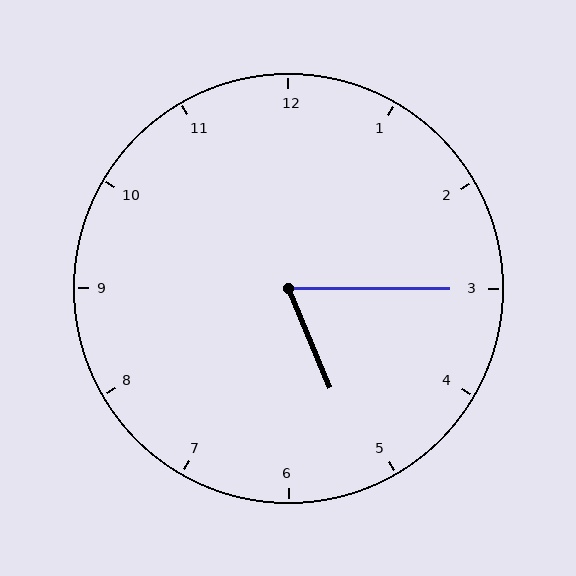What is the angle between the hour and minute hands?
Approximately 68 degrees.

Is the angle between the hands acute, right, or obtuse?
It is acute.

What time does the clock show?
5:15.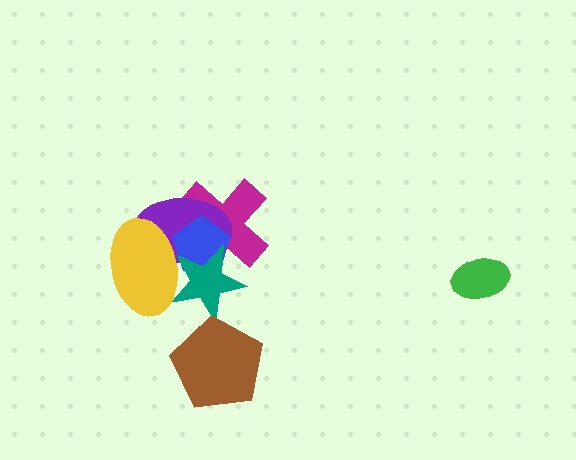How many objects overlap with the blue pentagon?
4 objects overlap with the blue pentagon.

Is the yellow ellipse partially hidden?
No, no other shape covers it.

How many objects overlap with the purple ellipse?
4 objects overlap with the purple ellipse.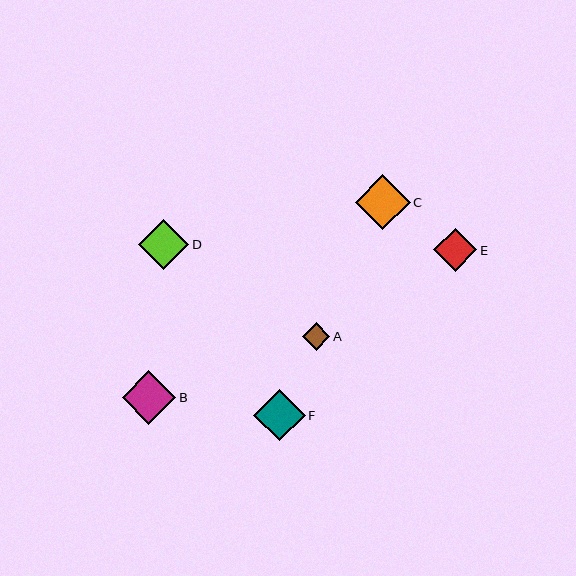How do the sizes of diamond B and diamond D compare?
Diamond B and diamond D are approximately the same size.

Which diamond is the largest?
Diamond C is the largest with a size of approximately 55 pixels.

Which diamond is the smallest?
Diamond A is the smallest with a size of approximately 28 pixels.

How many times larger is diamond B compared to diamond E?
Diamond B is approximately 1.3 times the size of diamond E.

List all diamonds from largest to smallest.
From largest to smallest: C, B, F, D, E, A.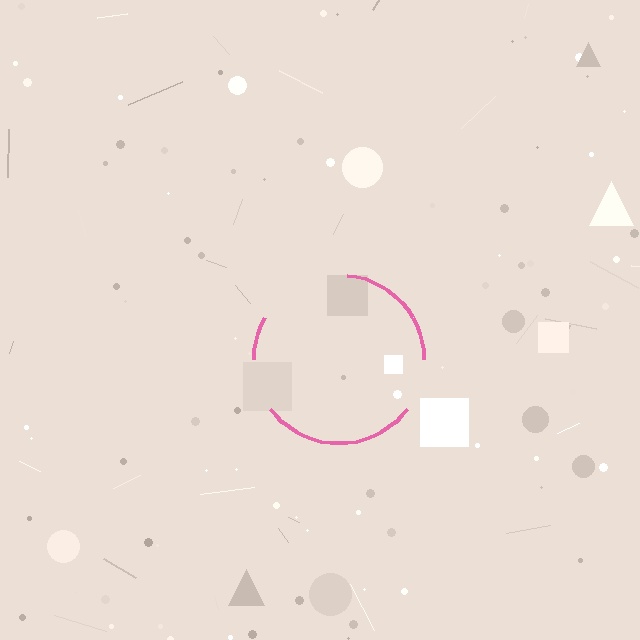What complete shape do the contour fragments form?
The contour fragments form a circle.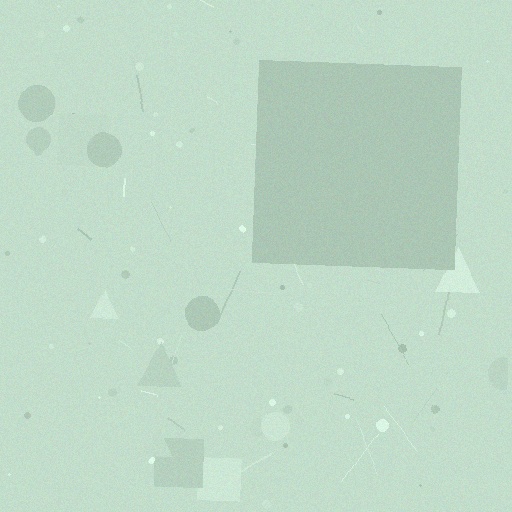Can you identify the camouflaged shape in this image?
The camouflaged shape is a square.